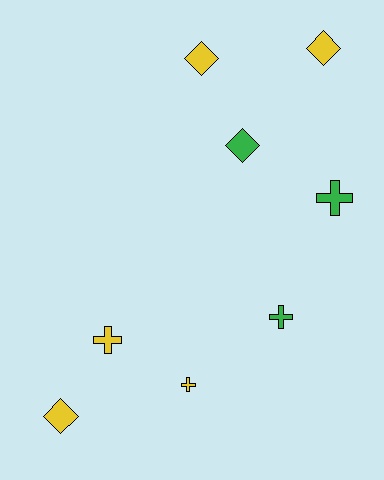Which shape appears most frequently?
Cross, with 4 objects.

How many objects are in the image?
There are 8 objects.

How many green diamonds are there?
There is 1 green diamond.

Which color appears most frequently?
Yellow, with 5 objects.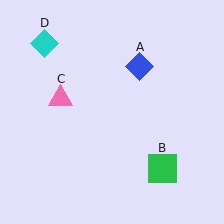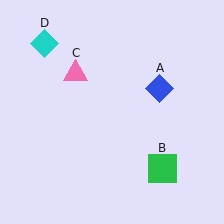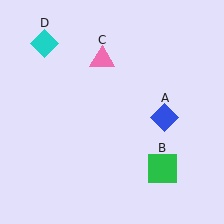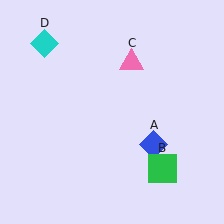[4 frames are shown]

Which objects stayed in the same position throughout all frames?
Green square (object B) and cyan diamond (object D) remained stationary.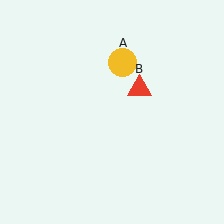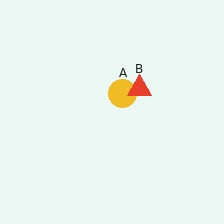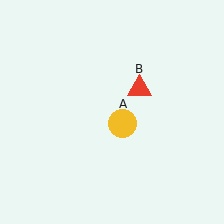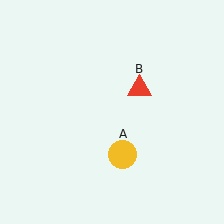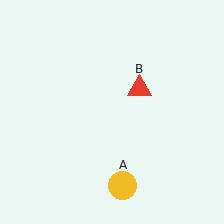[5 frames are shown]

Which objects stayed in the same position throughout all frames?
Red triangle (object B) remained stationary.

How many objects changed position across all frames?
1 object changed position: yellow circle (object A).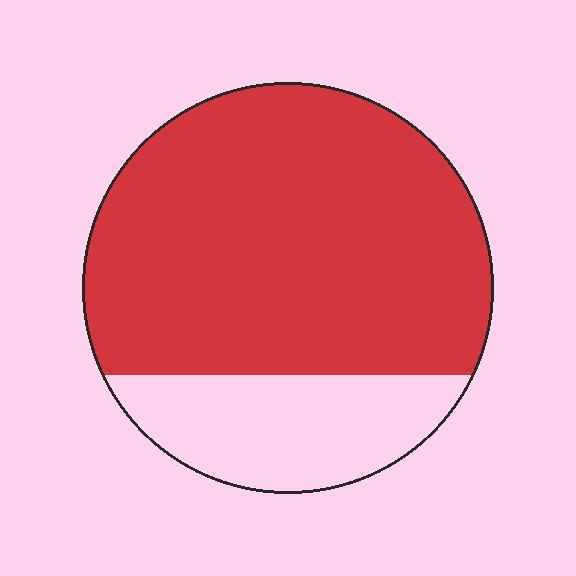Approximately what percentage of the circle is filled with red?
Approximately 75%.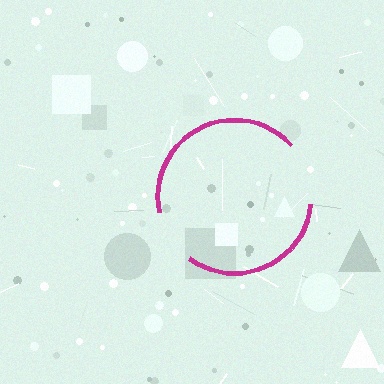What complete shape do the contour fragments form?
The contour fragments form a circle.